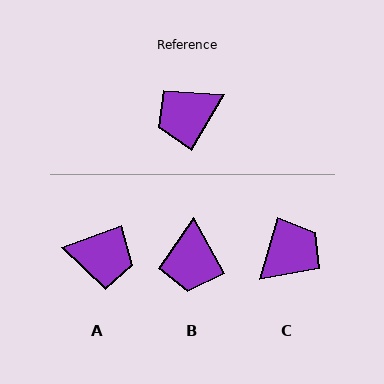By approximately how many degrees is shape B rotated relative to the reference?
Approximately 59 degrees counter-clockwise.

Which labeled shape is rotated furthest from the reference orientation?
C, about 166 degrees away.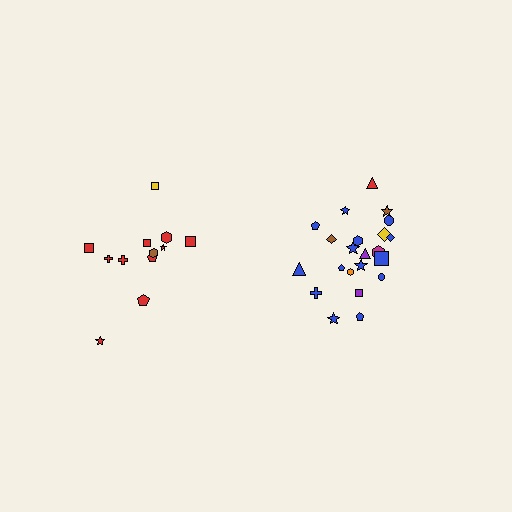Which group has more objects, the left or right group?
The right group.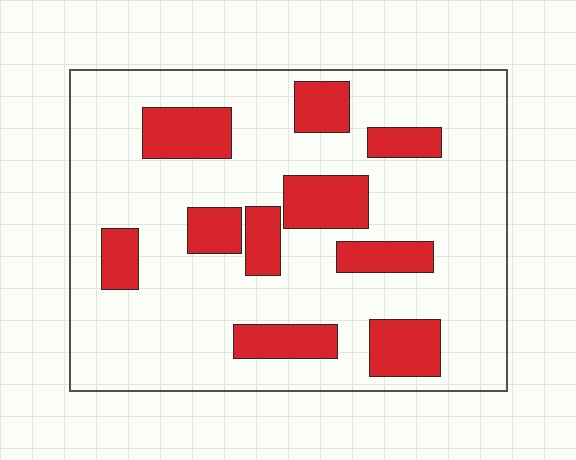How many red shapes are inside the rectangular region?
10.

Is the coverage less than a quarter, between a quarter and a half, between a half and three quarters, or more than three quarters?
Less than a quarter.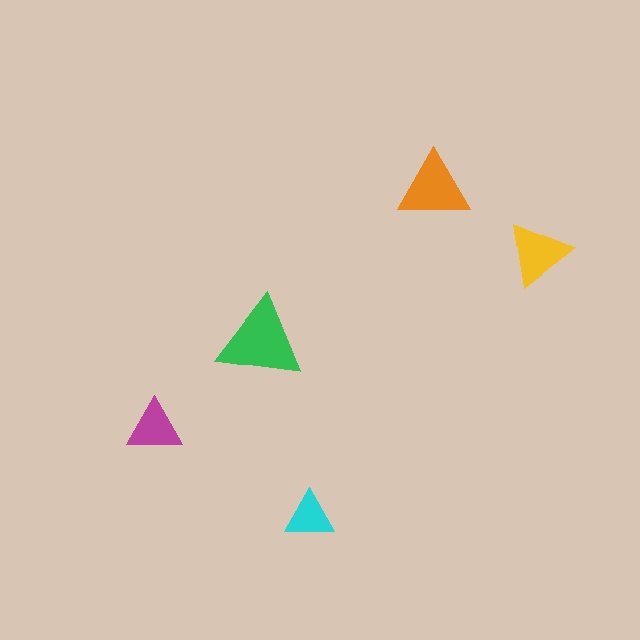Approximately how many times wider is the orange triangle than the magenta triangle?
About 1.5 times wider.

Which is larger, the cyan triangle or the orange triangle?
The orange one.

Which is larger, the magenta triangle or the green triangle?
The green one.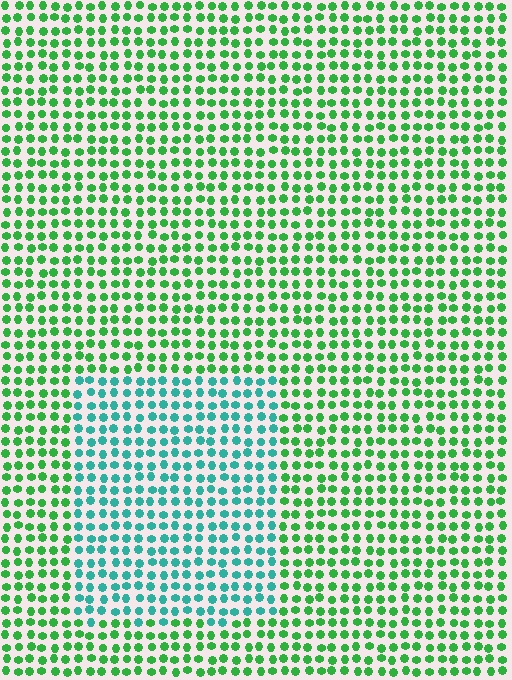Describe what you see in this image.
The image is filled with small green elements in a uniform arrangement. A rectangle-shaped region is visible where the elements are tinted to a slightly different hue, forming a subtle color boundary.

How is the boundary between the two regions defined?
The boundary is defined purely by a slight shift in hue (about 46 degrees). Spacing, size, and orientation are identical on both sides.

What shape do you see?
I see a rectangle.